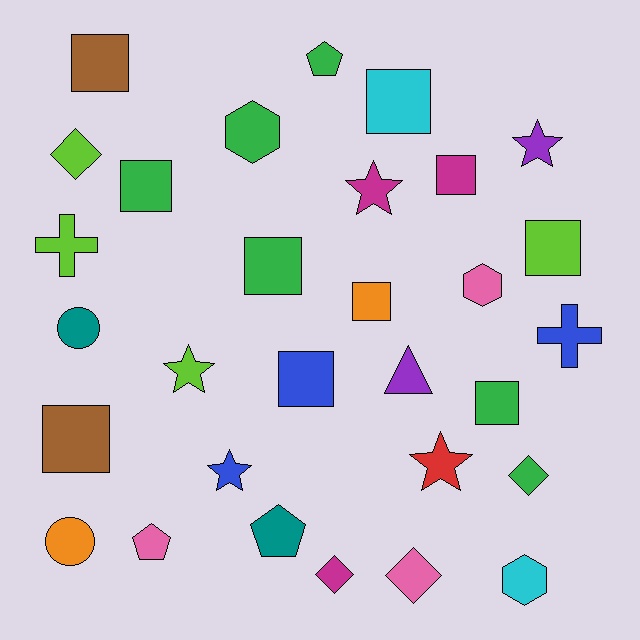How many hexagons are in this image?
There are 3 hexagons.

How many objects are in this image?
There are 30 objects.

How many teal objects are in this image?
There are 2 teal objects.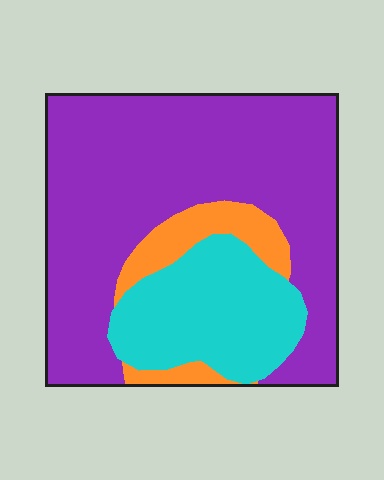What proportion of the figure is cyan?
Cyan covers around 25% of the figure.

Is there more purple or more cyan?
Purple.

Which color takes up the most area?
Purple, at roughly 65%.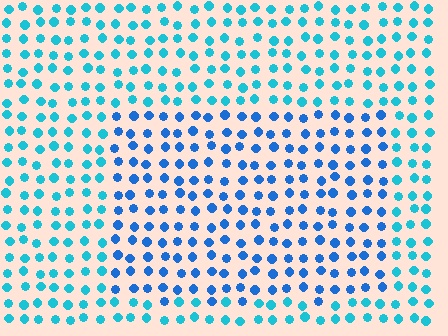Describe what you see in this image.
The image is filled with small cyan elements in a uniform arrangement. A rectangle-shaped region is visible where the elements are tinted to a slightly different hue, forming a subtle color boundary.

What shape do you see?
I see a rectangle.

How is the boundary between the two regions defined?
The boundary is defined purely by a slight shift in hue (about 28 degrees). Spacing, size, and orientation are identical on both sides.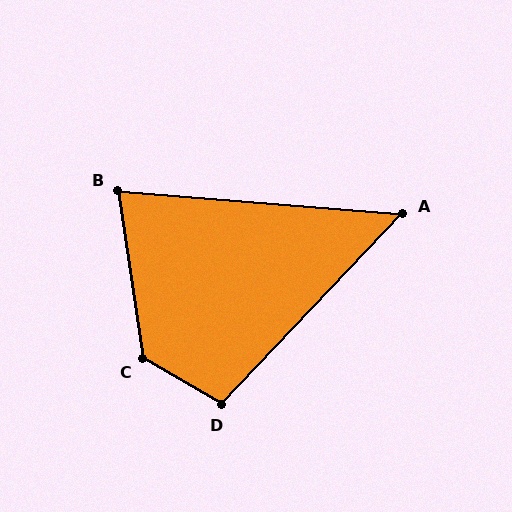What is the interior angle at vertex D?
Approximately 103 degrees (obtuse).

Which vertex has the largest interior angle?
C, at approximately 129 degrees.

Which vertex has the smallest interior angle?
A, at approximately 51 degrees.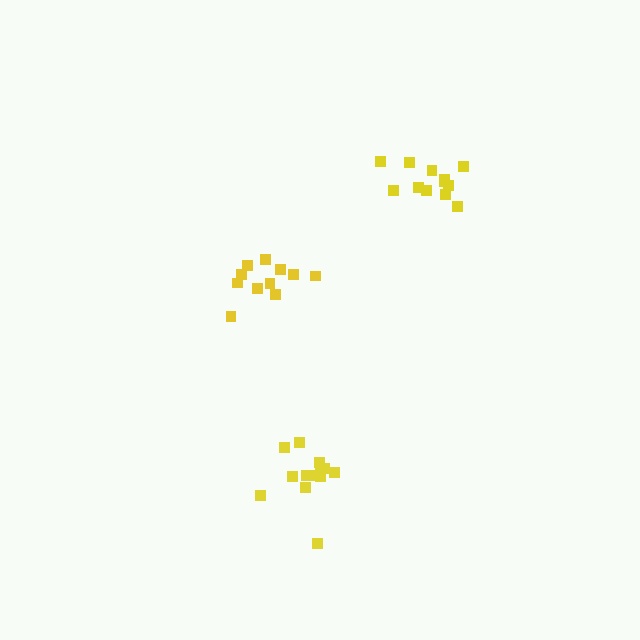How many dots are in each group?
Group 1: 11 dots, Group 2: 13 dots, Group 3: 12 dots (36 total).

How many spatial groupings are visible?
There are 3 spatial groupings.